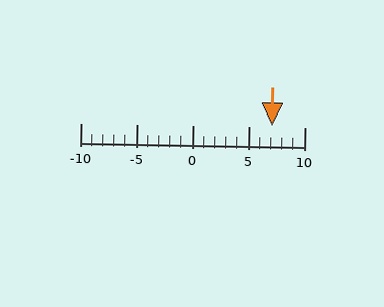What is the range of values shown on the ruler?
The ruler shows values from -10 to 10.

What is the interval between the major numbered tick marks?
The major tick marks are spaced 5 units apart.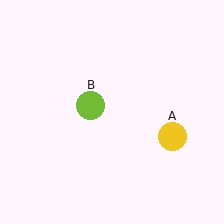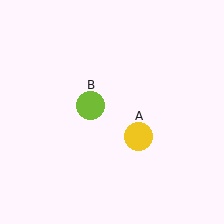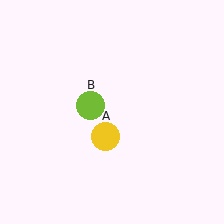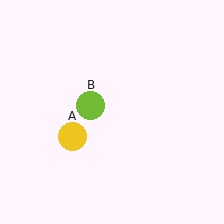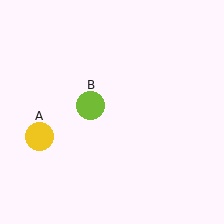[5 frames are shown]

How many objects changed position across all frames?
1 object changed position: yellow circle (object A).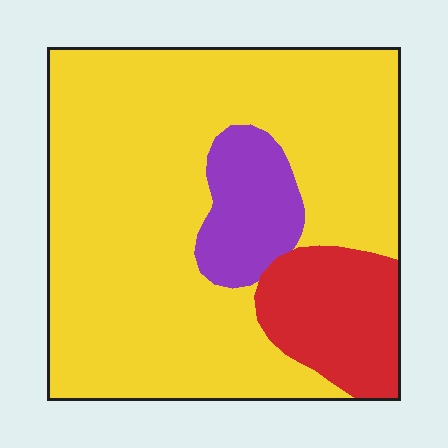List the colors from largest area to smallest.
From largest to smallest: yellow, red, purple.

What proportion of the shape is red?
Red takes up less than a sixth of the shape.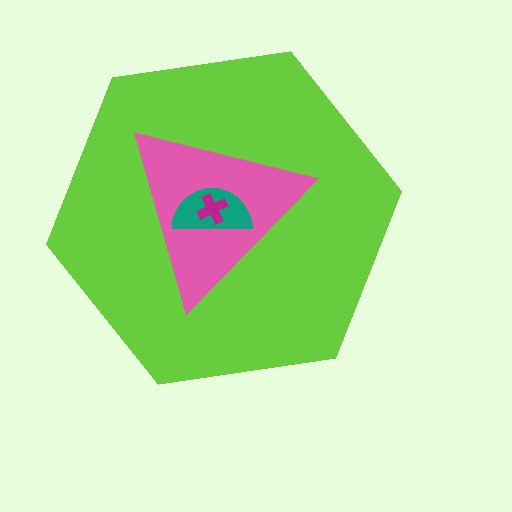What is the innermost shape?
The magenta cross.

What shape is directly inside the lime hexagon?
The pink triangle.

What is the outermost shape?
The lime hexagon.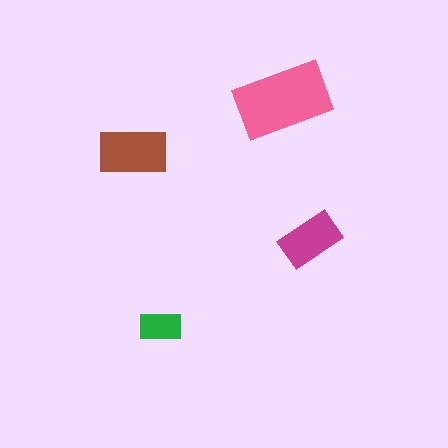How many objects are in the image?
There are 4 objects in the image.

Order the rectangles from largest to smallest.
the pink one, the brown one, the magenta one, the green one.